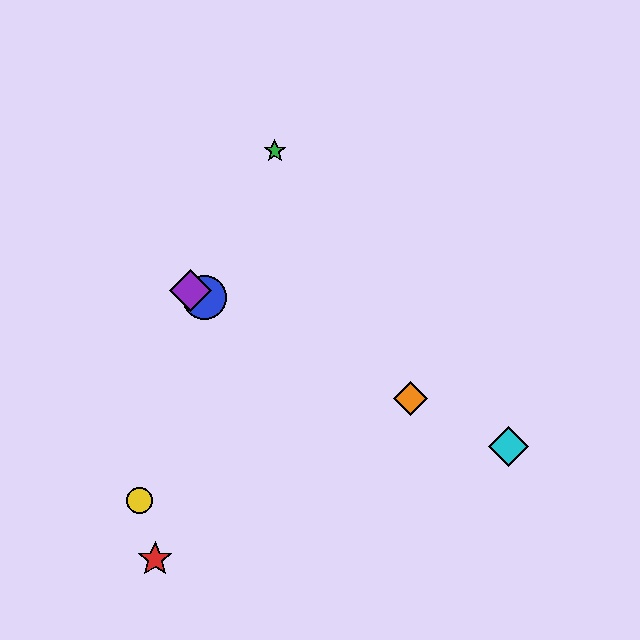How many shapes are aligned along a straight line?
4 shapes (the blue circle, the purple diamond, the orange diamond, the cyan diamond) are aligned along a straight line.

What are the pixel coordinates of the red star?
The red star is at (155, 559).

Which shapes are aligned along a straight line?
The blue circle, the purple diamond, the orange diamond, the cyan diamond are aligned along a straight line.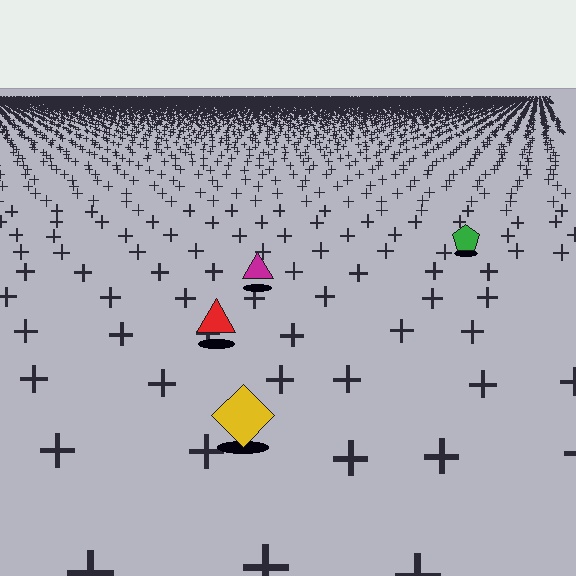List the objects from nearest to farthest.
From nearest to farthest: the yellow diamond, the red triangle, the magenta triangle, the green pentagon.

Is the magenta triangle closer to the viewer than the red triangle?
No. The red triangle is closer — you can tell from the texture gradient: the ground texture is coarser near it.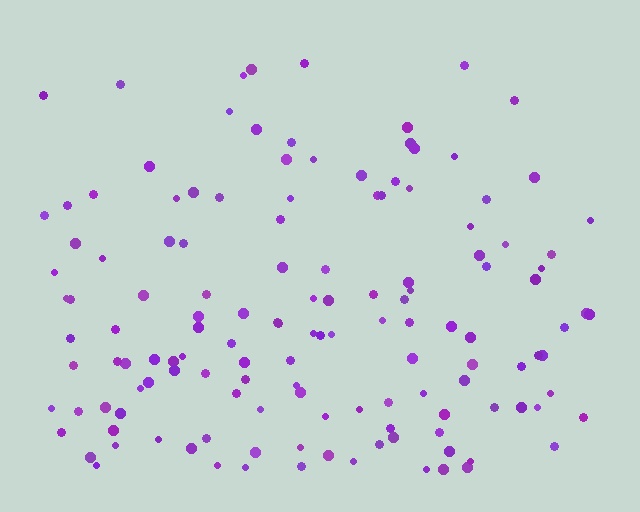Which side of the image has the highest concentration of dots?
The bottom.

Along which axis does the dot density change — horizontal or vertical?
Vertical.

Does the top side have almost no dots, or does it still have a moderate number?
Still a moderate number, just noticeably fewer than the bottom.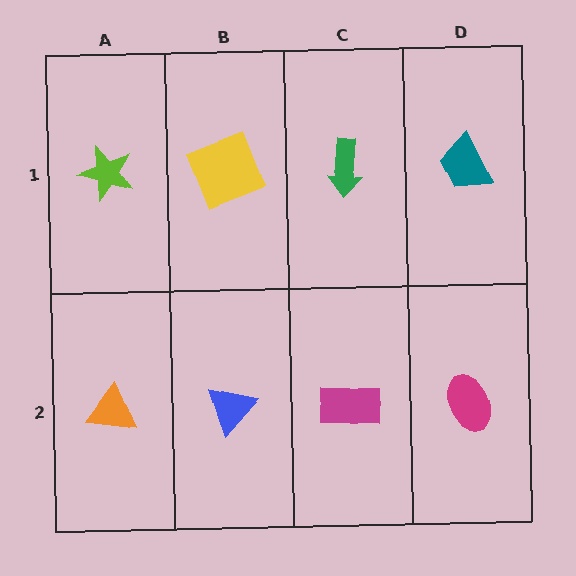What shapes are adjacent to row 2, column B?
A yellow square (row 1, column B), an orange triangle (row 2, column A), a magenta rectangle (row 2, column C).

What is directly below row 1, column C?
A magenta rectangle.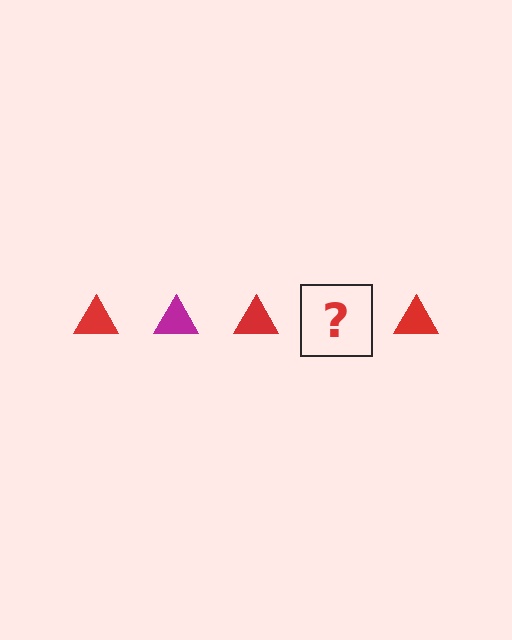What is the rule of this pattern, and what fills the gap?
The rule is that the pattern cycles through red, magenta triangles. The gap should be filled with a magenta triangle.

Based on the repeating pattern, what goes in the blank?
The blank should be a magenta triangle.